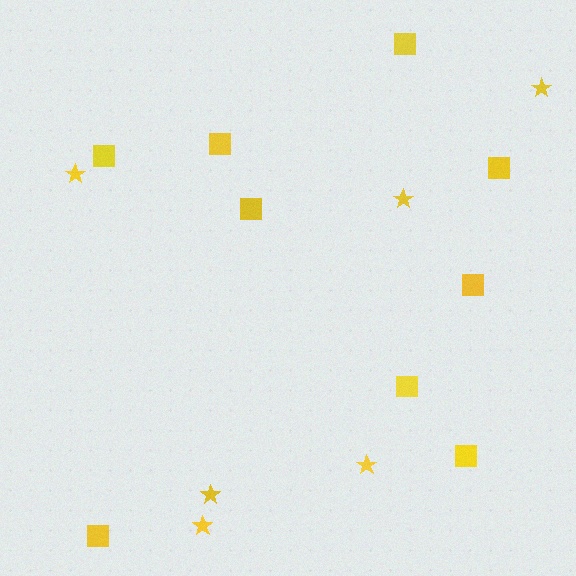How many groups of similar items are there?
There are 2 groups: one group of squares (9) and one group of stars (6).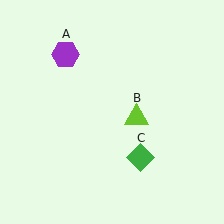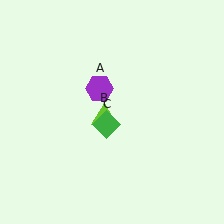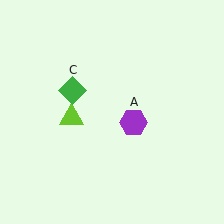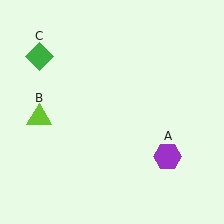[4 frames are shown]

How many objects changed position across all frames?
3 objects changed position: purple hexagon (object A), lime triangle (object B), green diamond (object C).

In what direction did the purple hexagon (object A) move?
The purple hexagon (object A) moved down and to the right.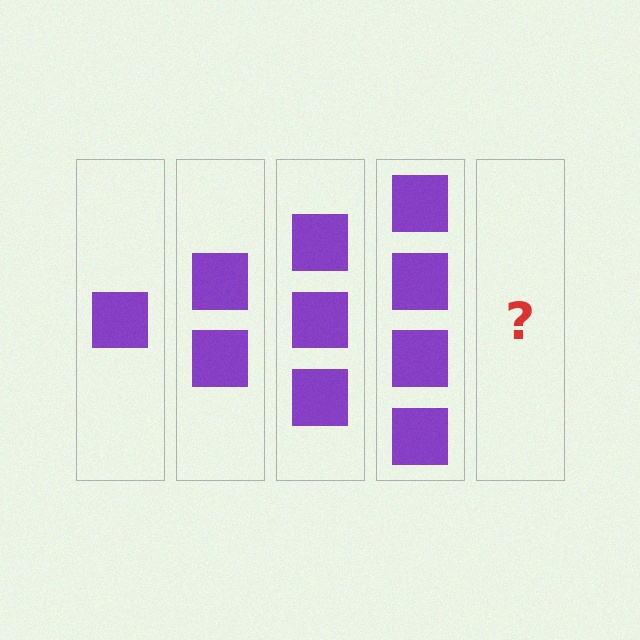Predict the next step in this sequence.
The next step is 5 squares.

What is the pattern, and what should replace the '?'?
The pattern is that each step adds one more square. The '?' should be 5 squares.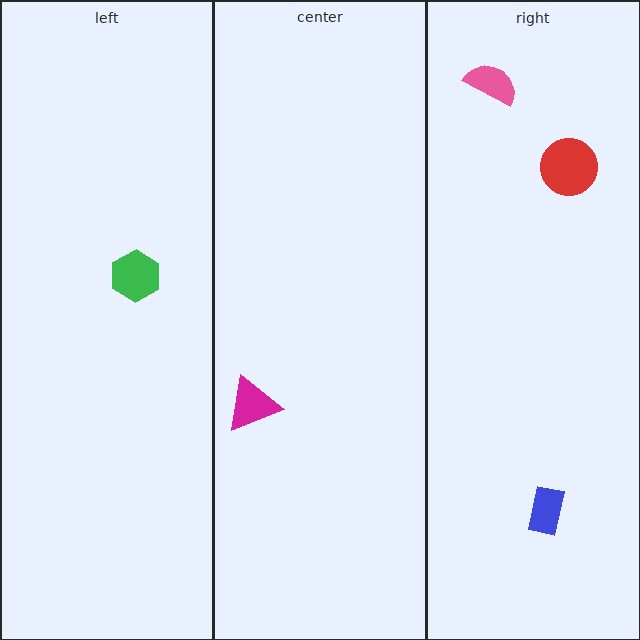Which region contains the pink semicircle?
The right region.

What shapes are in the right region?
The red circle, the blue rectangle, the pink semicircle.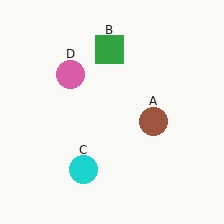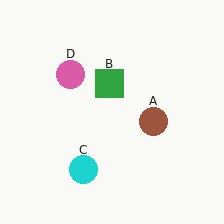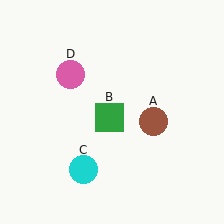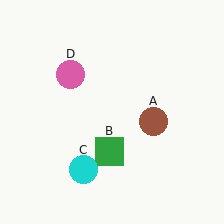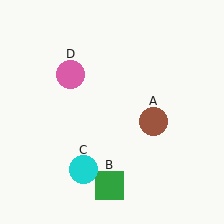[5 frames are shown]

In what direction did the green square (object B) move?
The green square (object B) moved down.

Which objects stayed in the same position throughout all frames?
Brown circle (object A) and cyan circle (object C) and pink circle (object D) remained stationary.